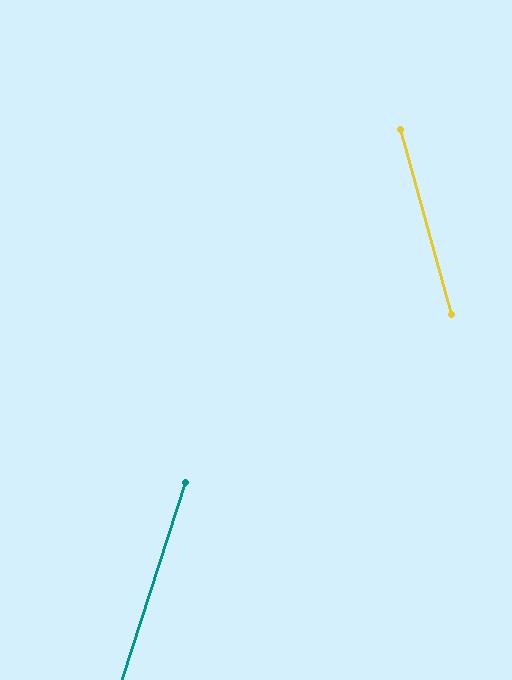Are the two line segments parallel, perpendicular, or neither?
Neither parallel nor perpendicular — they differ by about 33°.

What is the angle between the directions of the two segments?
Approximately 33 degrees.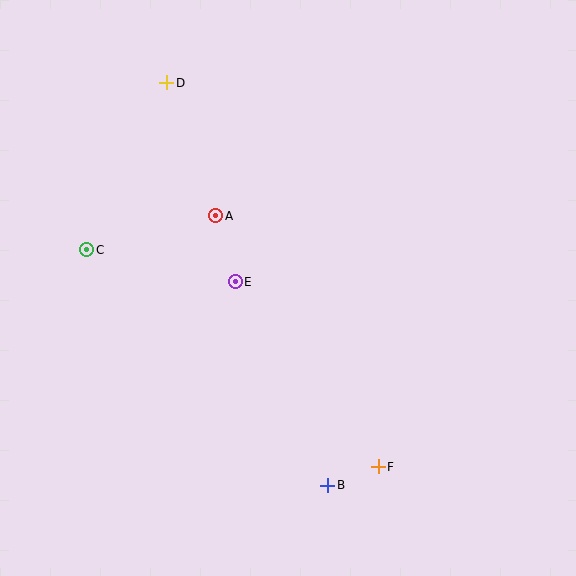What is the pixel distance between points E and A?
The distance between E and A is 69 pixels.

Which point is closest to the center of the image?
Point E at (235, 282) is closest to the center.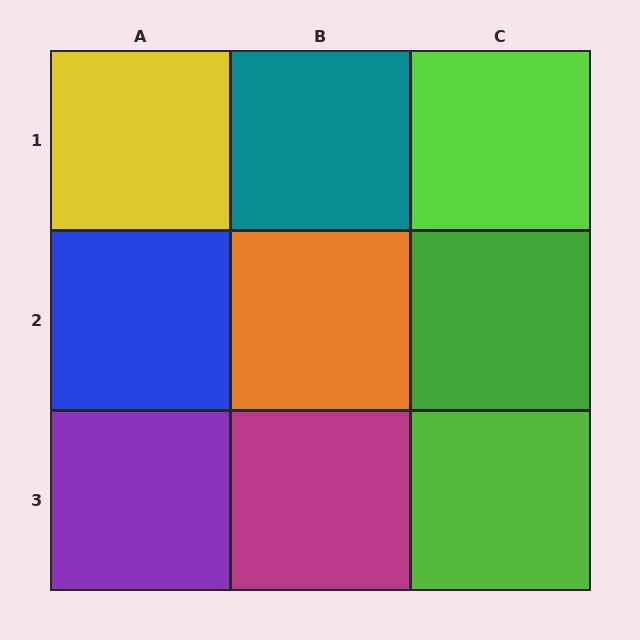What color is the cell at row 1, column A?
Yellow.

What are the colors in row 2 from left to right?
Blue, orange, green.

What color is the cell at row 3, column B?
Magenta.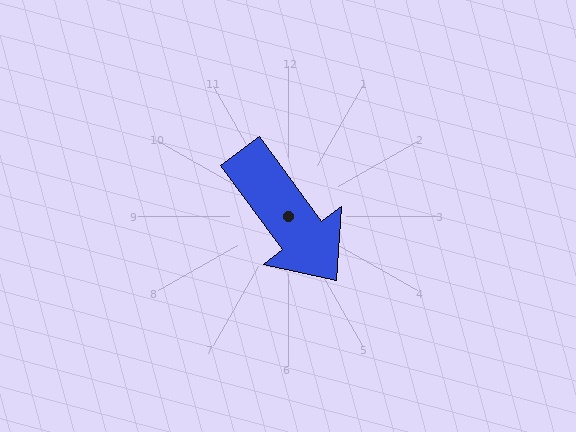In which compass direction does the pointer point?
Southeast.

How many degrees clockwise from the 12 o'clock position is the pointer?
Approximately 143 degrees.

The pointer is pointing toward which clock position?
Roughly 5 o'clock.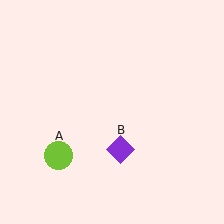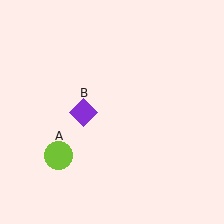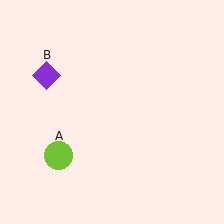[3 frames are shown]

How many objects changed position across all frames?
1 object changed position: purple diamond (object B).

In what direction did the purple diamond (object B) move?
The purple diamond (object B) moved up and to the left.